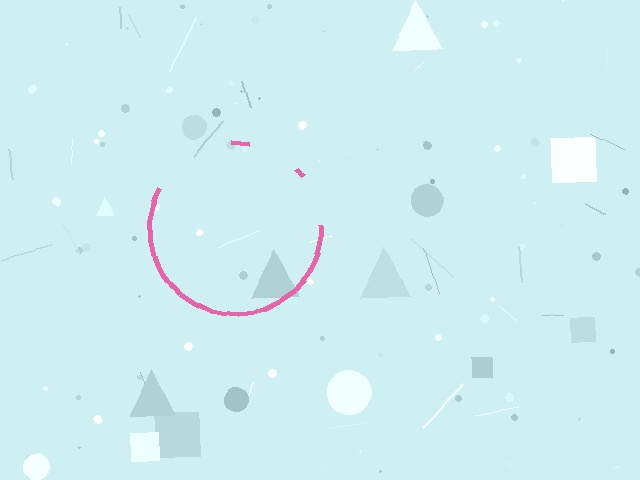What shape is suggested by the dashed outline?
The dashed outline suggests a circle.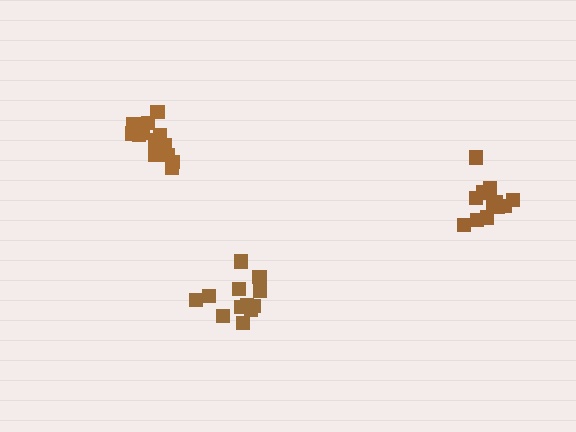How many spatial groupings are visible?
There are 3 spatial groupings.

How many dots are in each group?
Group 1: 12 dots, Group 2: 12 dots, Group 3: 14 dots (38 total).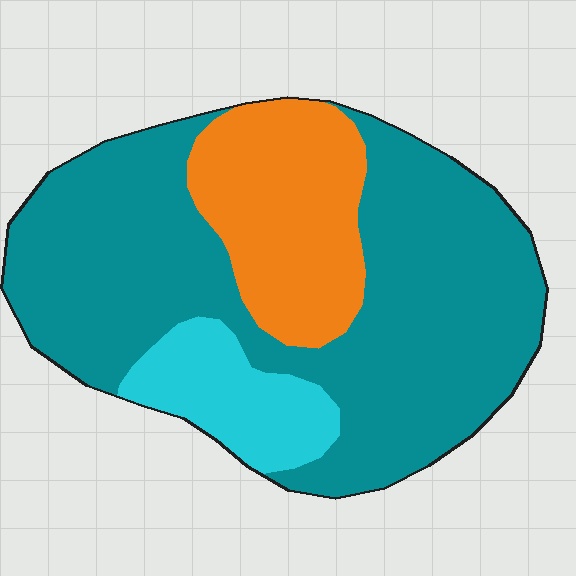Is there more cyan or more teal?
Teal.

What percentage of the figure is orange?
Orange covers roughly 20% of the figure.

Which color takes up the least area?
Cyan, at roughly 10%.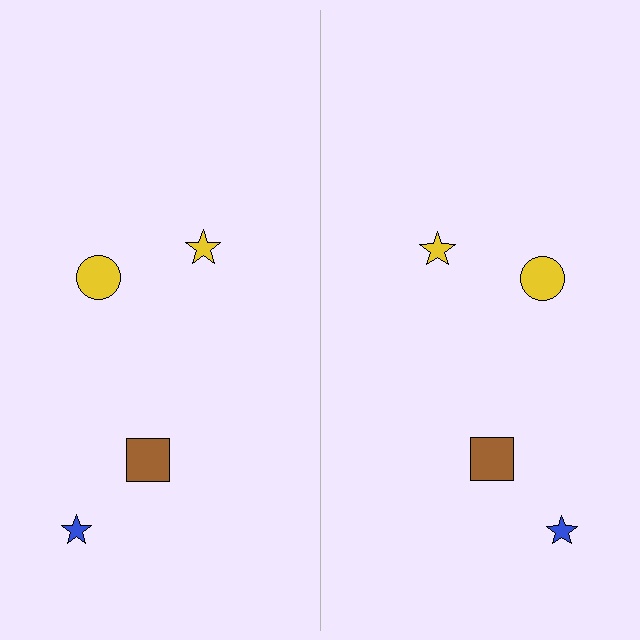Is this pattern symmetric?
Yes, this pattern has bilateral (reflection) symmetry.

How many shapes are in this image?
There are 8 shapes in this image.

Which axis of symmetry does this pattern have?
The pattern has a vertical axis of symmetry running through the center of the image.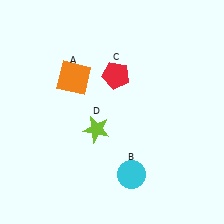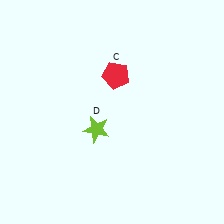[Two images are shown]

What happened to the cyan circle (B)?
The cyan circle (B) was removed in Image 2. It was in the bottom-right area of Image 1.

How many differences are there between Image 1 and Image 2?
There are 2 differences between the two images.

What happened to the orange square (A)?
The orange square (A) was removed in Image 2. It was in the top-left area of Image 1.